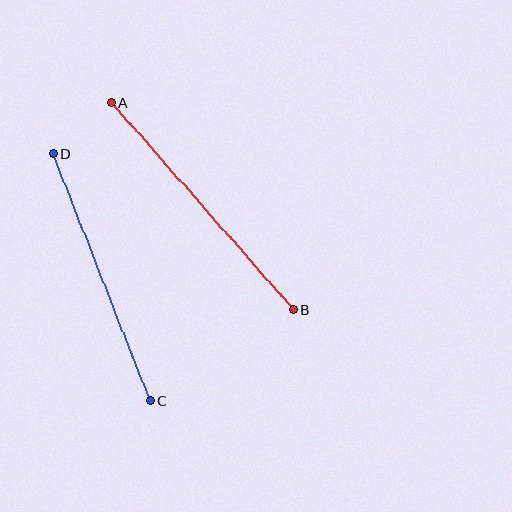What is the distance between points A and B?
The distance is approximately 276 pixels.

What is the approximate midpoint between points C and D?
The midpoint is at approximately (102, 277) pixels.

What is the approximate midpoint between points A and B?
The midpoint is at approximately (202, 206) pixels.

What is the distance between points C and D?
The distance is approximately 265 pixels.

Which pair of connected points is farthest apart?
Points A and B are farthest apart.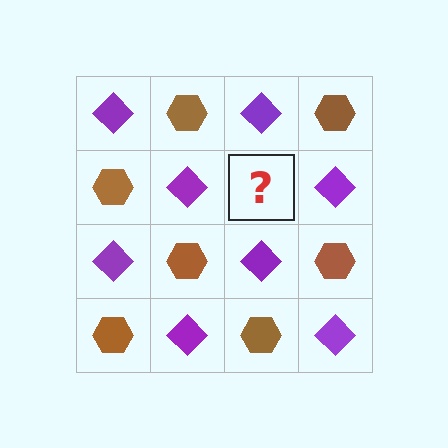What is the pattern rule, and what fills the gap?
The rule is that it alternates purple diamond and brown hexagon in a checkerboard pattern. The gap should be filled with a brown hexagon.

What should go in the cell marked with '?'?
The missing cell should contain a brown hexagon.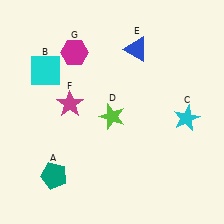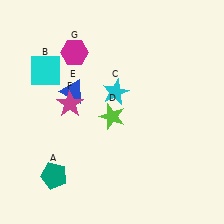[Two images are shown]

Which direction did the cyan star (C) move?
The cyan star (C) moved left.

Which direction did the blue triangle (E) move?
The blue triangle (E) moved left.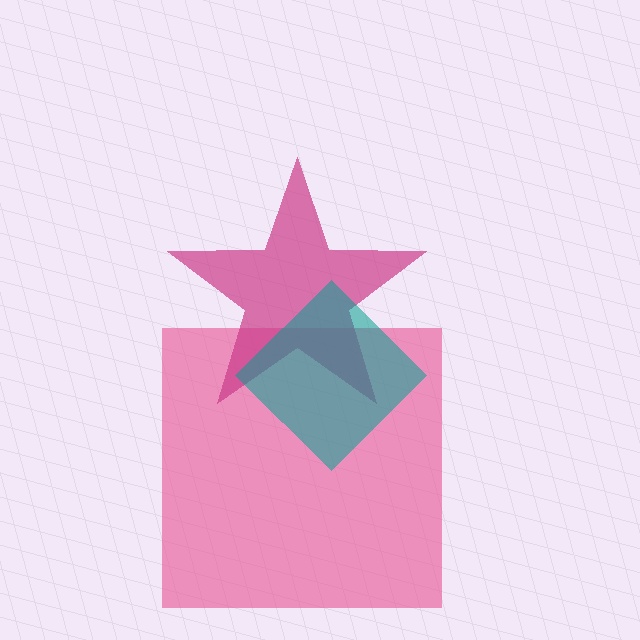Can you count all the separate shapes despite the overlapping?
Yes, there are 3 separate shapes.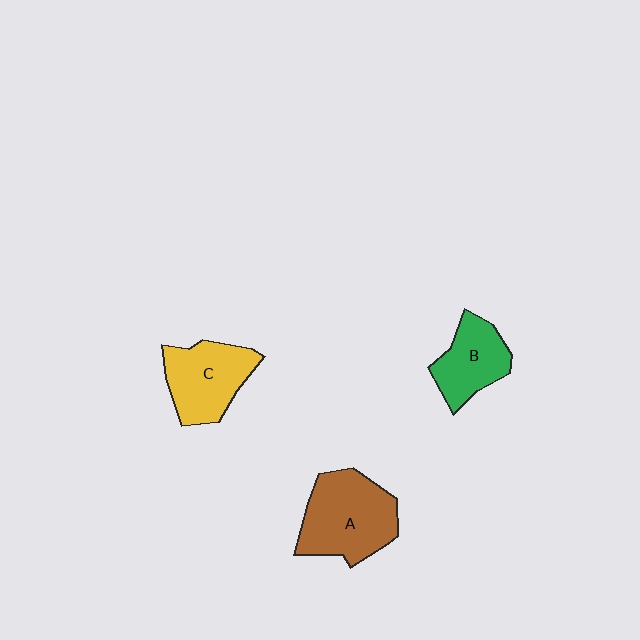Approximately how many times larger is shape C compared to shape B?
Approximately 1.2 times.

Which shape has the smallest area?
Shape B (green).